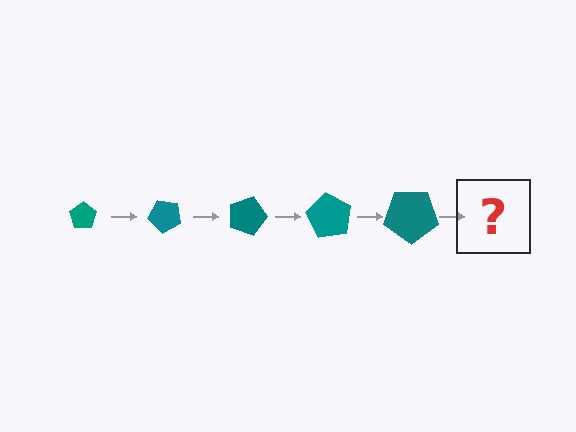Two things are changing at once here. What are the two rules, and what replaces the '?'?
The two rules are that the pentagon grows larger each step and it rotates 45 degrees each step. The '?' should be a pentagon, larger than the previous one and rotated 225 degrees from the start.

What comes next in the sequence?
The next element should be a pentagon, larger than the previous one and rotated 225 degrees from the start.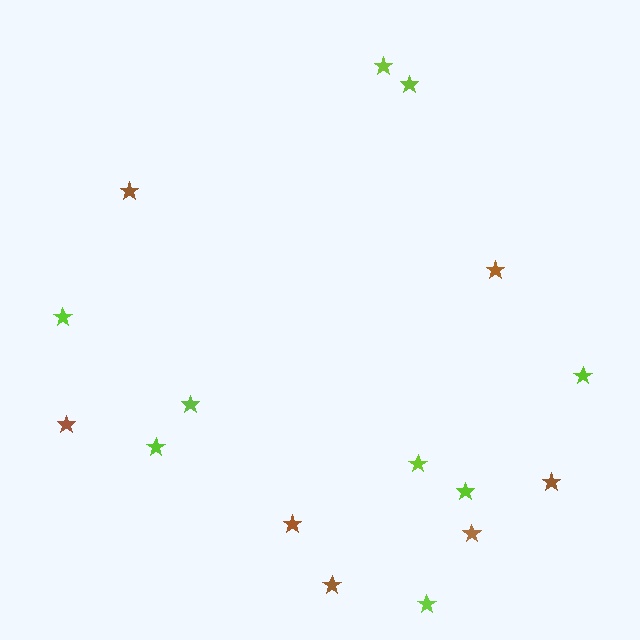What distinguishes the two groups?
There are 2 groups: one group of brown stars (7) and one group of lime stars (9).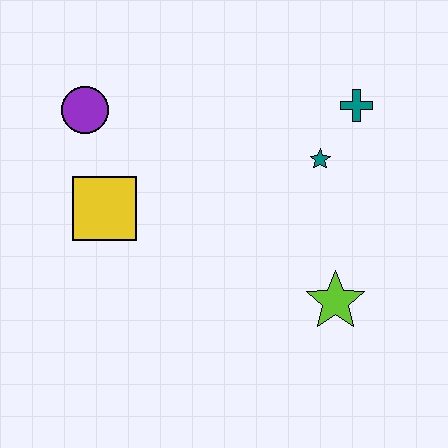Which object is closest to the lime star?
The teal star is closest to the lime star.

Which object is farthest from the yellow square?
The teal cross is farthest from the yellow square.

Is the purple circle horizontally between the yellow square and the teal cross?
No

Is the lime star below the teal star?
Yes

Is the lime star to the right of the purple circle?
Yes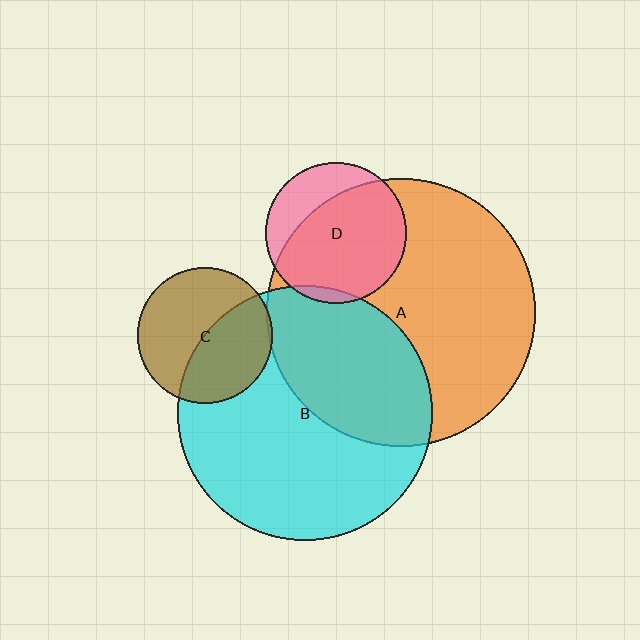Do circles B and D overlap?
Yes.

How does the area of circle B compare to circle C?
Approximately 3.5 times.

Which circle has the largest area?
Circle A (orange).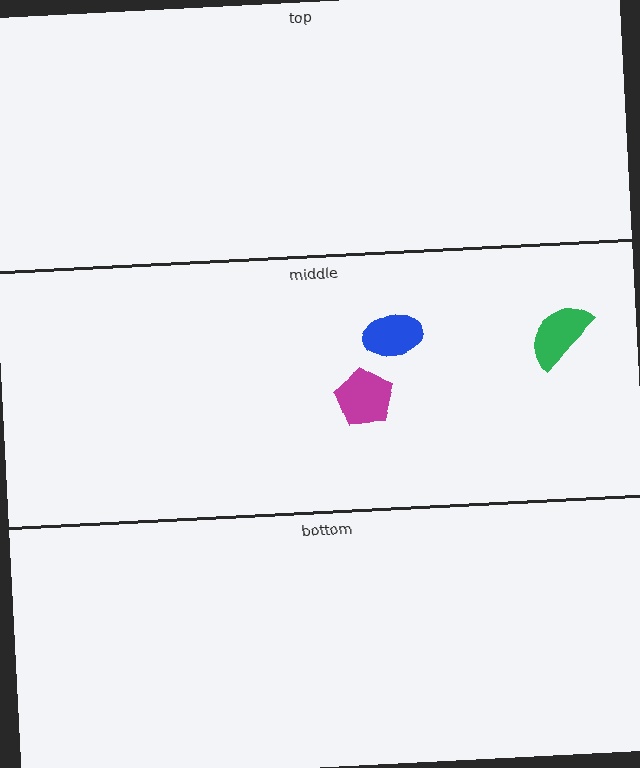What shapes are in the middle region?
The magenta pentagon, the blue ellipse, the green semicircle.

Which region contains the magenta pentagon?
The middle region.